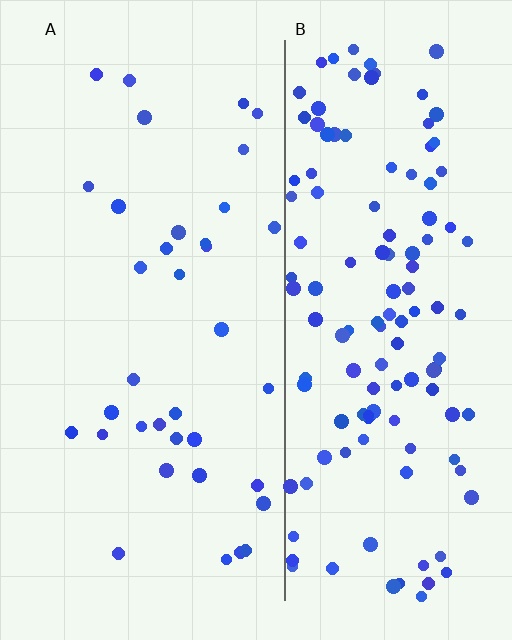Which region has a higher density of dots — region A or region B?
B (the right).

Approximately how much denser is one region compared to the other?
Approximately 3.6× — region B over region A.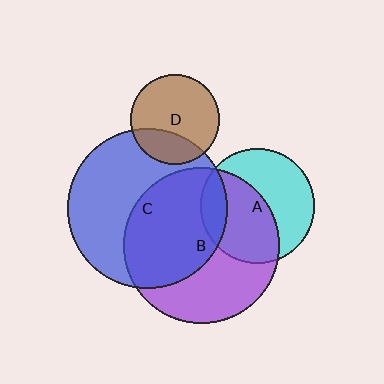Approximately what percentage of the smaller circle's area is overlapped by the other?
Approximately 50%.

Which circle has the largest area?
Circle C (blue).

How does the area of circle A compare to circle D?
Approximately 1.6 times.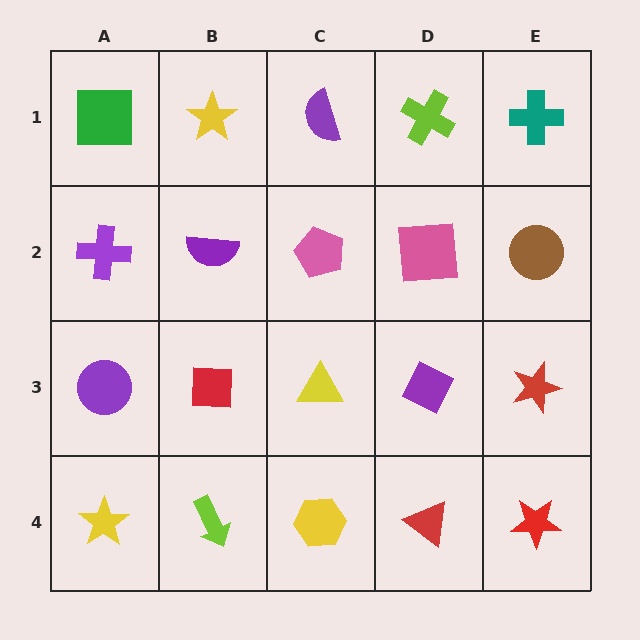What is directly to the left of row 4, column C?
A lime arrow.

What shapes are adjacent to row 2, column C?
A purple semicircle (row 1, column C), a yellow triangle (row 3, column C), a purple semicircle (row 2, column B), a pink square (row 2, column D).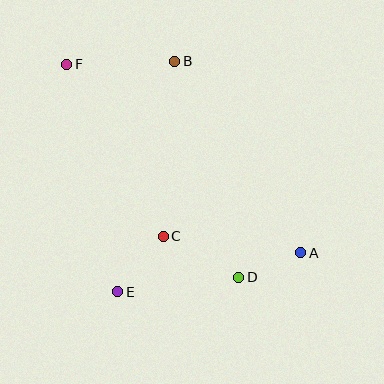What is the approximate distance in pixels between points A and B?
The distance between A and B is approximately 229 pixels.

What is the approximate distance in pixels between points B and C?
The distance between B and C is approximately 175 pixels.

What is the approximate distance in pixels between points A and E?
The distance between A and E is approximately 187 pixels.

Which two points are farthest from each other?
Points A and F are farthest from each other.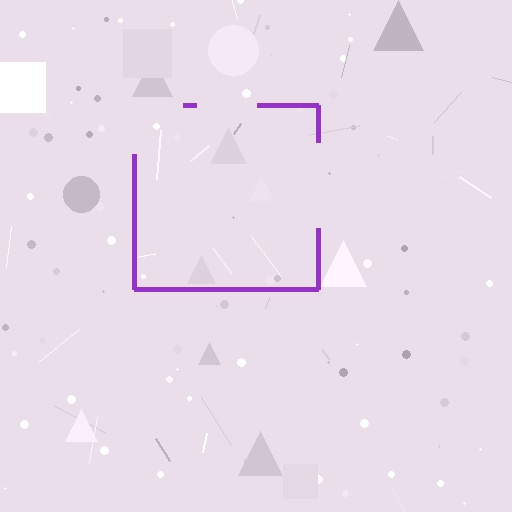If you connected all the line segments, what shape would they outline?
They would outline a square.